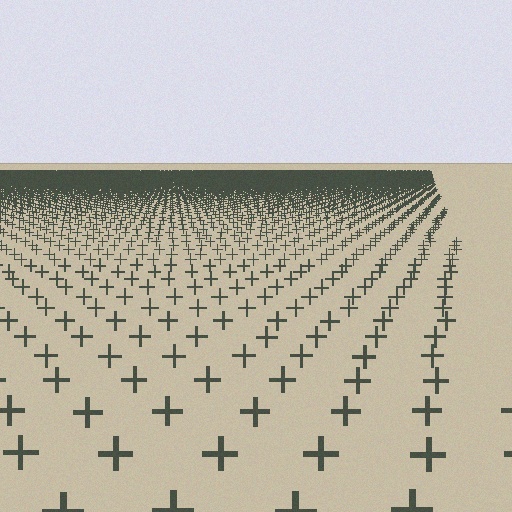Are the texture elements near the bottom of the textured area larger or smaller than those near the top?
Larger. Near the bottom, elements are closer to the viewer and appear at a bigger on-screen size.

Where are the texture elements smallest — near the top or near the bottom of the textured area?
Near the top.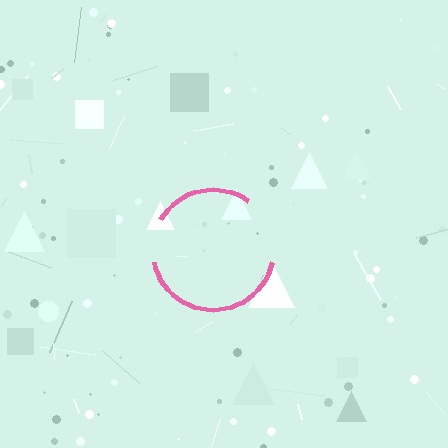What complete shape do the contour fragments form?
The contour fragments form a circle.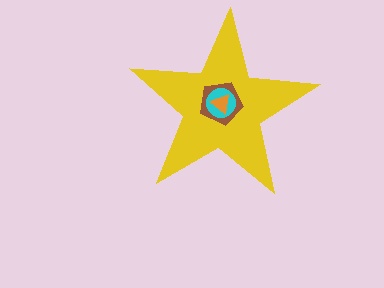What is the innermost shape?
The orange triangle.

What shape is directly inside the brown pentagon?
The cyan circle.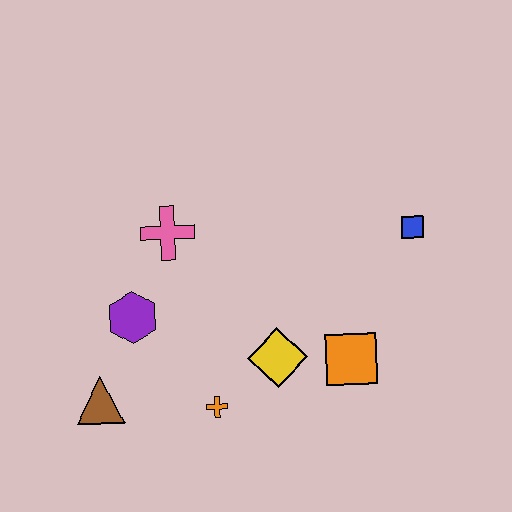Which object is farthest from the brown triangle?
The blue square is farthest from the brown triangle.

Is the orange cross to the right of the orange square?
No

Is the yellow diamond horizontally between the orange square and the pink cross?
Yes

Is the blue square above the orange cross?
Yes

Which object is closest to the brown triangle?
The purple hexagon is closest to the brown triangle.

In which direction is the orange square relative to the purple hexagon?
The orange square is to the right of the purple hexagon.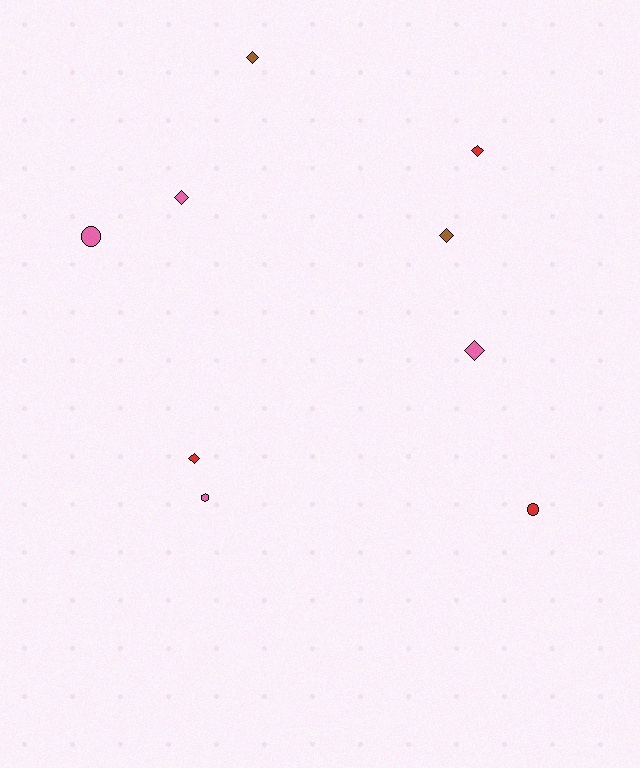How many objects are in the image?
There are 9 objects.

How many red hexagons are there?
There are no red hexagons.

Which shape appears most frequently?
Diamond, with 6 objects.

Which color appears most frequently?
Pink, with 4 objects.